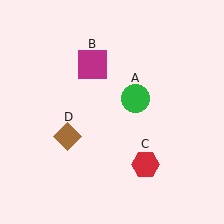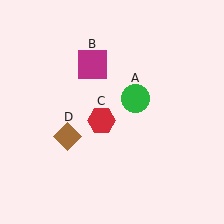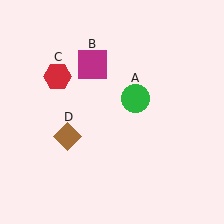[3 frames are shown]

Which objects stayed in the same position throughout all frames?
Green circle (object A) and magenta square (object B) and brown diamond (object D) remained stationary.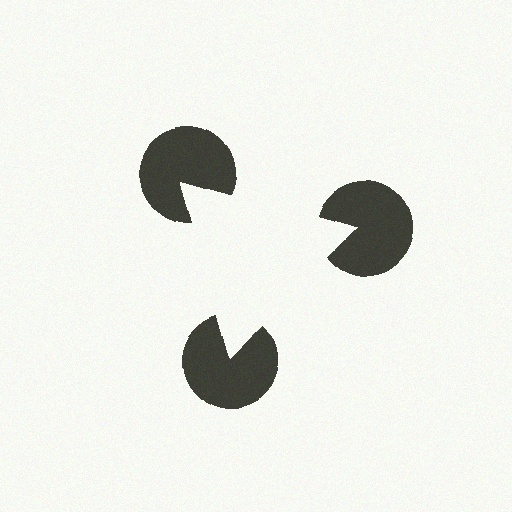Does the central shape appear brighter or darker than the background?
It typically appears slightly brighter than the background, even though no actual brightness change is drawn.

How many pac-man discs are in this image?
There are 3 — one at each vertex of the illusory triangle.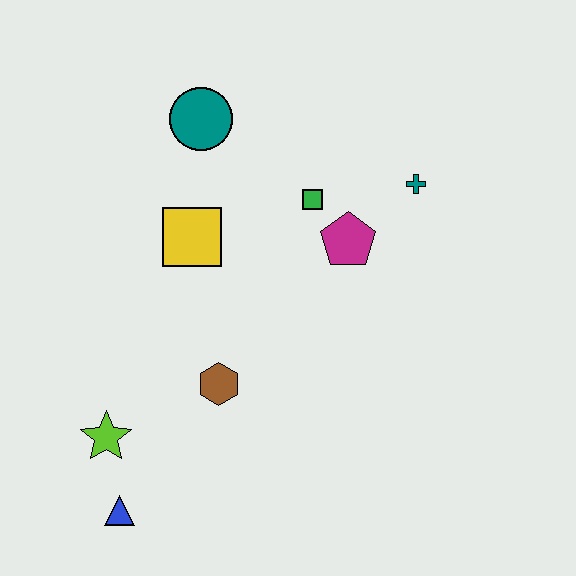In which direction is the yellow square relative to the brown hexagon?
The yellow square is above the brown hexagon.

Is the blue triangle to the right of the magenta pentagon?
No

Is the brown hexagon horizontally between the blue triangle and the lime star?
No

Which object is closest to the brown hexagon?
The lime star is closest to the brown hexagon.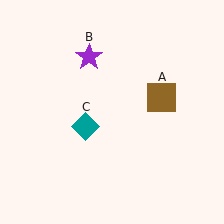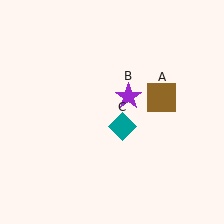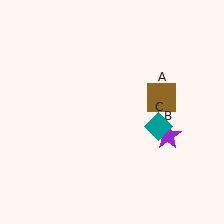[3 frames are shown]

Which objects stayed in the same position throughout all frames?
Brown square (object A) remained stationary.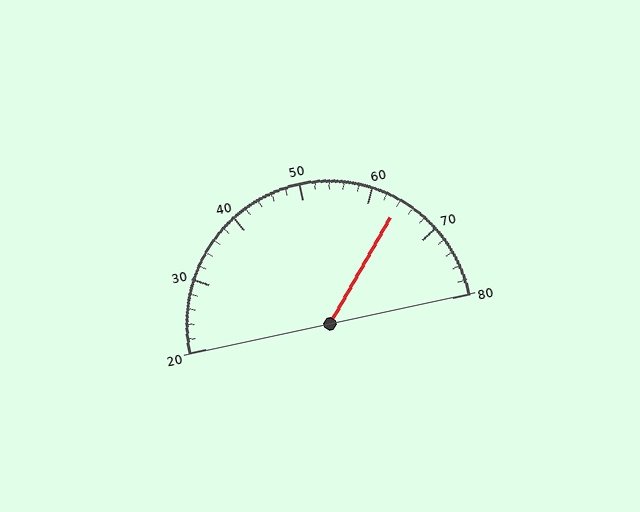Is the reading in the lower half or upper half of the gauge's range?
The reading is in the upper half of the range (20 to 80).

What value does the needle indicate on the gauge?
The needle indicates approximately 64.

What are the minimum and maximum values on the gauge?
The gauge ranges from 20 to 80.